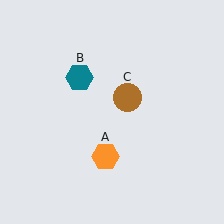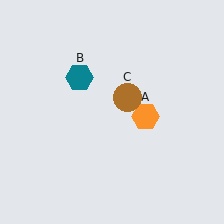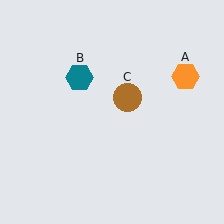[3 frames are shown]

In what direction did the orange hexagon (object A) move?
The orange hexagon (object A) moved up and to the right.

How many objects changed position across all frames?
1 object changed position: orange hexagon (object A).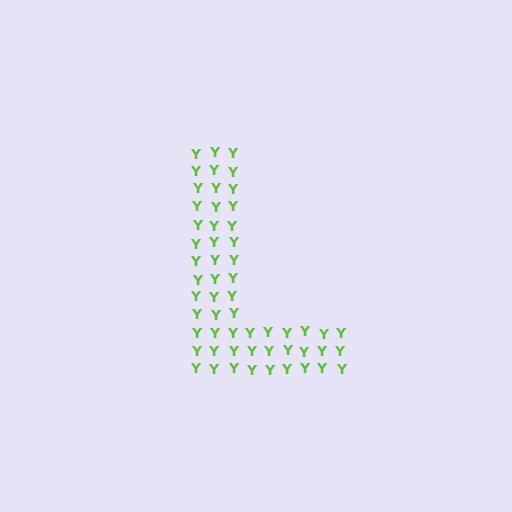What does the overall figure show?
The overall figure shows the letter L.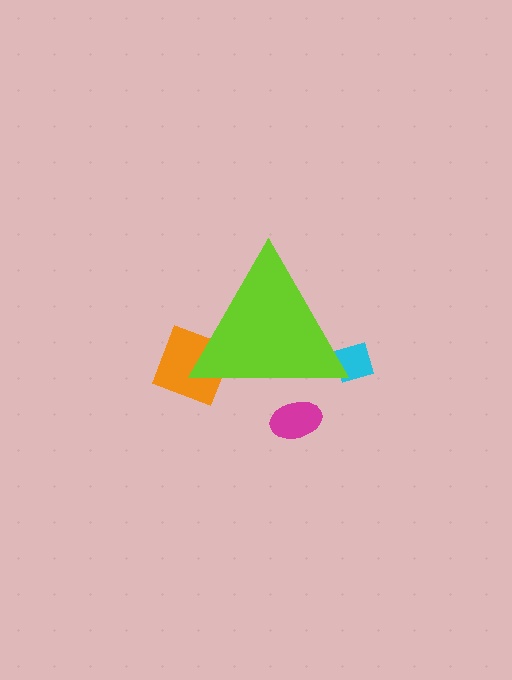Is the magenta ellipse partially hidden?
Yes, the magenta ellipse is partially hidden behind the lime triangle.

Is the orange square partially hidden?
Yes, the orange square is partially hidden behind the lime triangle.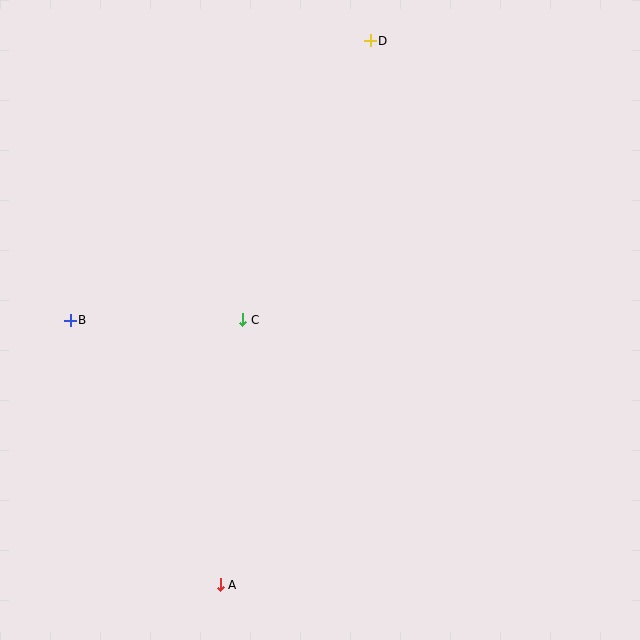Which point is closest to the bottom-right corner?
Point A is closest to the bottom-right corner.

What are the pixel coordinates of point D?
Point D is at (370, 41).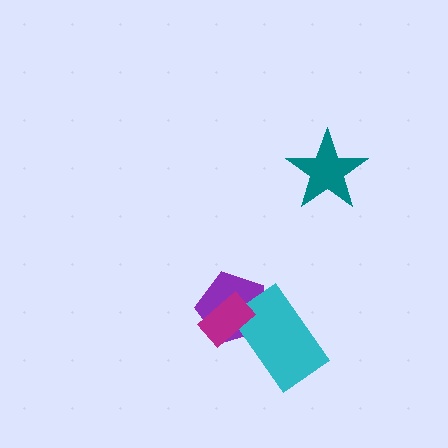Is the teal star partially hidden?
No, no other shape covers it.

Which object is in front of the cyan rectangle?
The magenta rectangle is in front of the cyan rectangle.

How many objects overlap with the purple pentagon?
2 objects overlap with the purple pentagon.